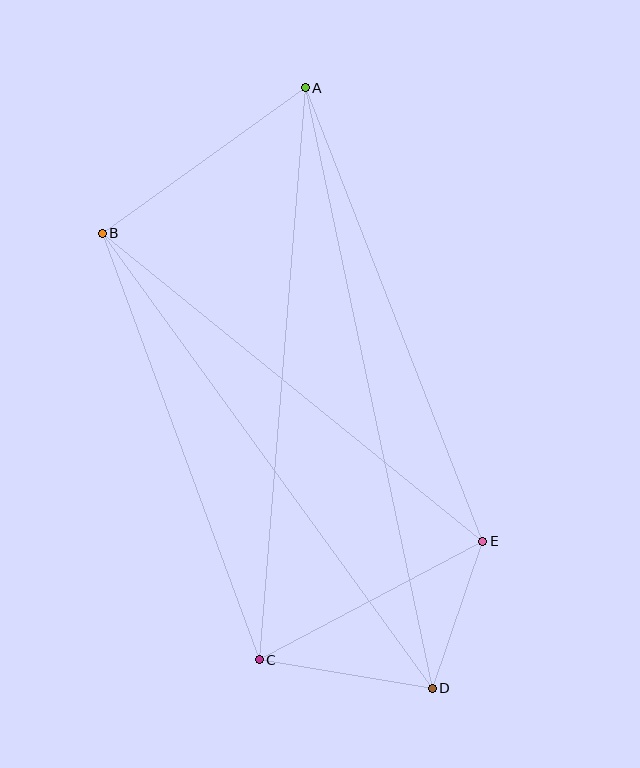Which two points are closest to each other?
Points D and E are closest to each other.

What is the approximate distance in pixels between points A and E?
The distance between A and E is approximately 487 pixels.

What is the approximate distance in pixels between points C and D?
The distance between C and D is approximately 175 pixels.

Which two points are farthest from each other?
Points A and D are farthest from each other.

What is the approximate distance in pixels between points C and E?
The distance between C and E is approximately 253 pixels.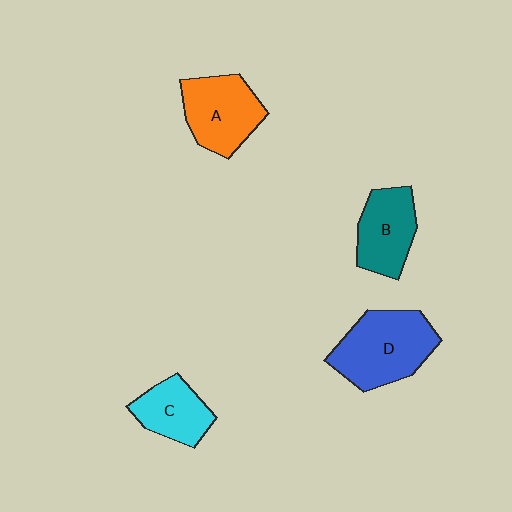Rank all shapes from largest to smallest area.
From largest to smallest: D (blue), A (orange), B (teal), C (cyan).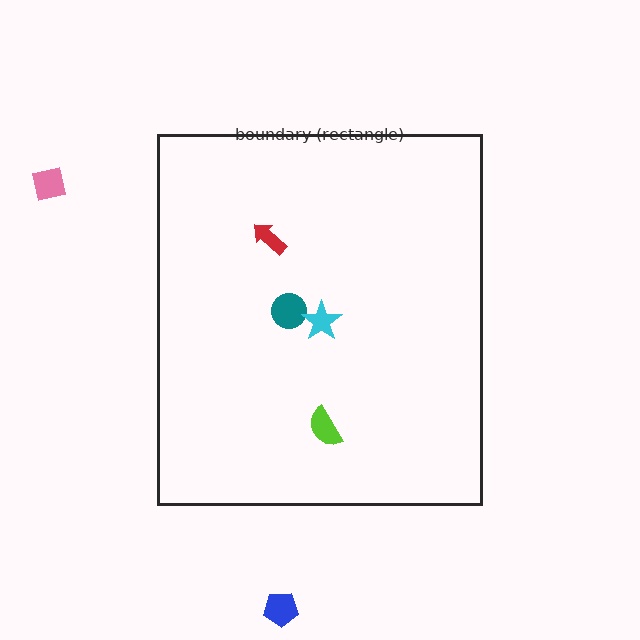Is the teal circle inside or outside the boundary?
Inside.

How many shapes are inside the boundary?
4 inside, 2 outside.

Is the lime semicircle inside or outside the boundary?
Inside.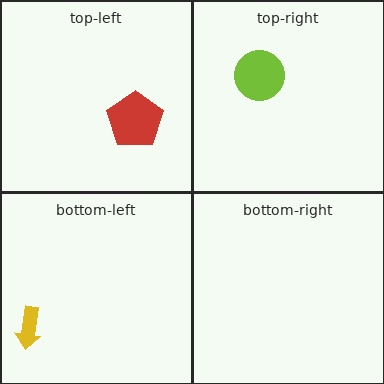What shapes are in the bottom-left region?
The yellow arrow.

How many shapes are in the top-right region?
1.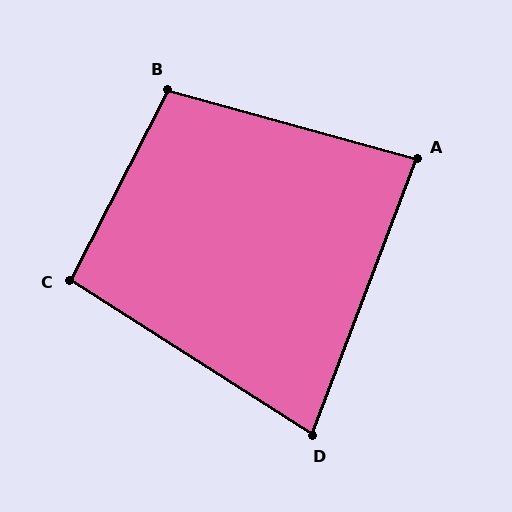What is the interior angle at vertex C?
Approximately 95 degrees (obtuse).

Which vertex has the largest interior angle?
B, at approximately 102 degrees.